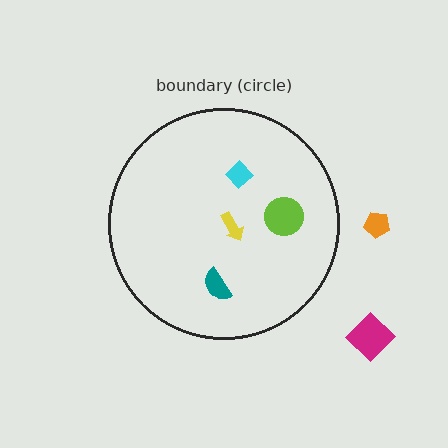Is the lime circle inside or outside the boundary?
Inside.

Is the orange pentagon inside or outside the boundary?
Outside.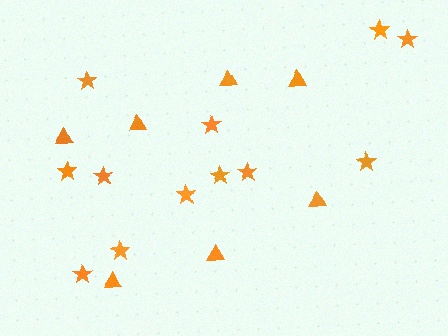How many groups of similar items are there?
There are 2 groups: one group of stars (12) and one group of triangles (7).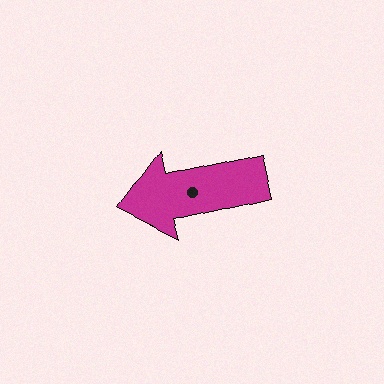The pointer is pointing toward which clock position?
Roughly 9 o'clock.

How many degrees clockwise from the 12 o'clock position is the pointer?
Approximately 257 degrees.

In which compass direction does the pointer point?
West.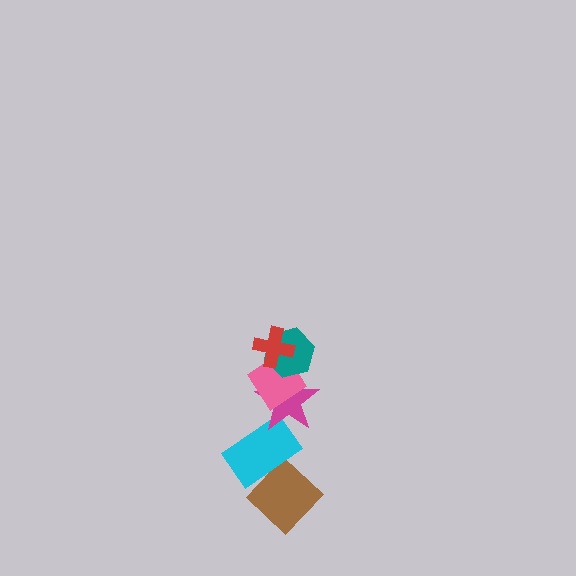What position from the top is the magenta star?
The magenta star is 4th from the top.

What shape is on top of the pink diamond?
The teal hexagon is on top of the pink diamond.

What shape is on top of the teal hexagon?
The red cross is on top of the teal hexagon.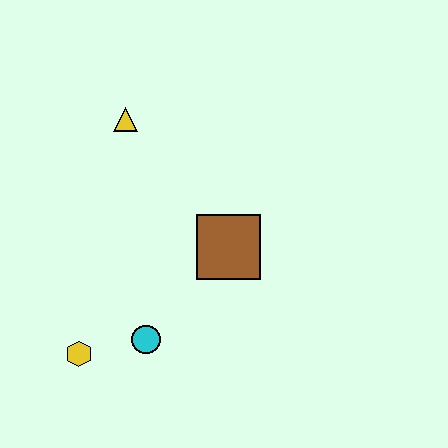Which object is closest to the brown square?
The cyan circle is closest to the brown square.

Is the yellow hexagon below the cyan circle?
Yes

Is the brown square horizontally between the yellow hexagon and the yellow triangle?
No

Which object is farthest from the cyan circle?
The yellow triangle is farthest from the cyan circle.